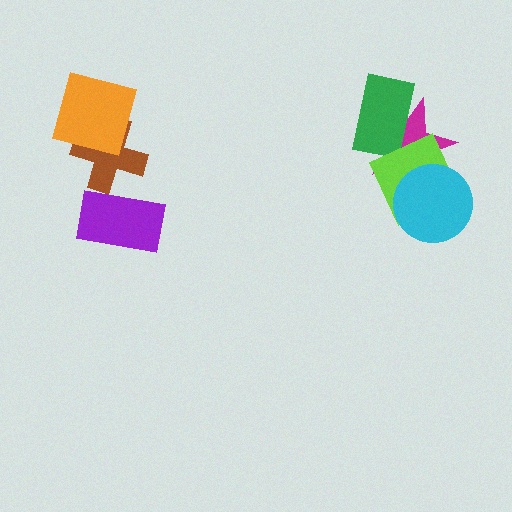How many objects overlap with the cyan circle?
2 objects overlap with the cyan circle.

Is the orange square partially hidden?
No, no other shape covers it.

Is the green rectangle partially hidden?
Yes, it is partially covered by another shape.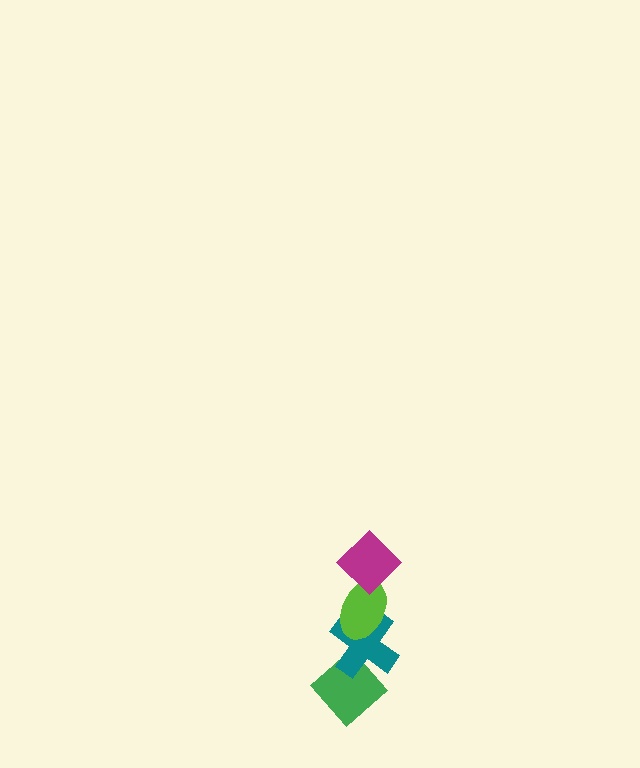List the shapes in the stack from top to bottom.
From top to bottom: the magenta diamond, the lime ellipse, the teal cross, the green diamond.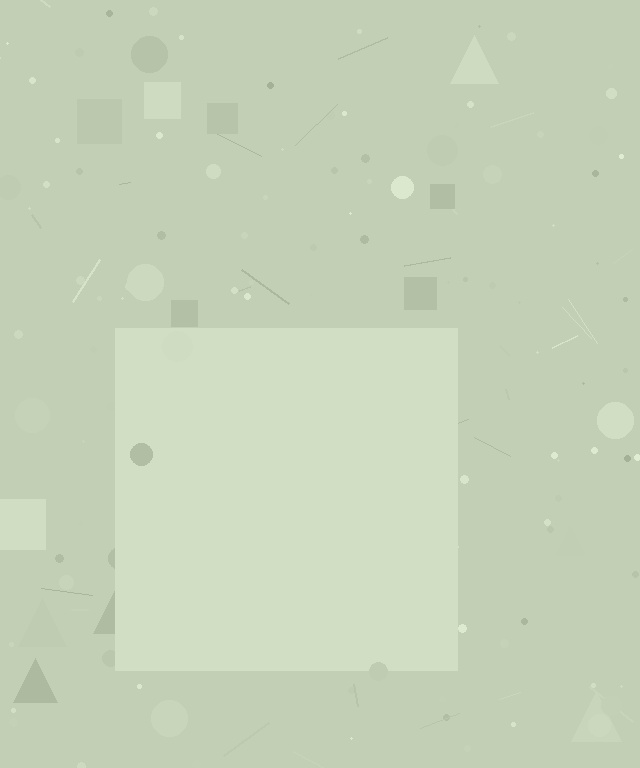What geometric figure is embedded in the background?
A square is embedded in the background.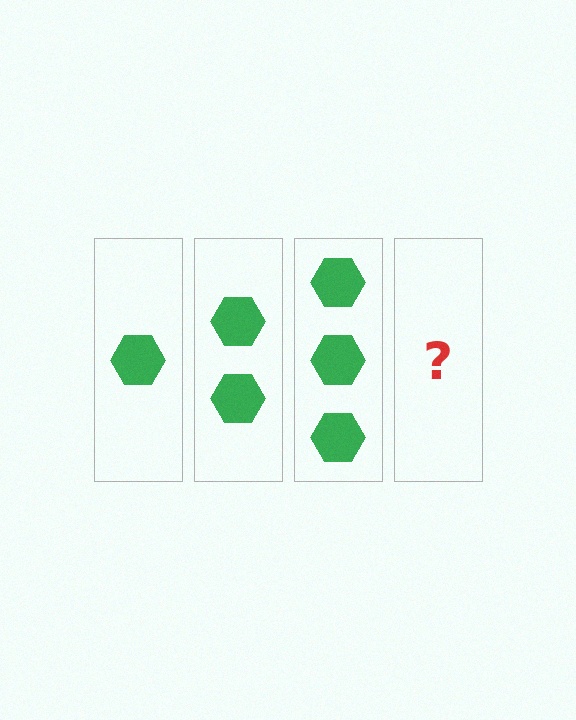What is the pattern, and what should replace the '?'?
The pattern is that each step adds one more hexagon. The '?' should be 4 hexagons.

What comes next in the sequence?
The next element should be 4 hexagons.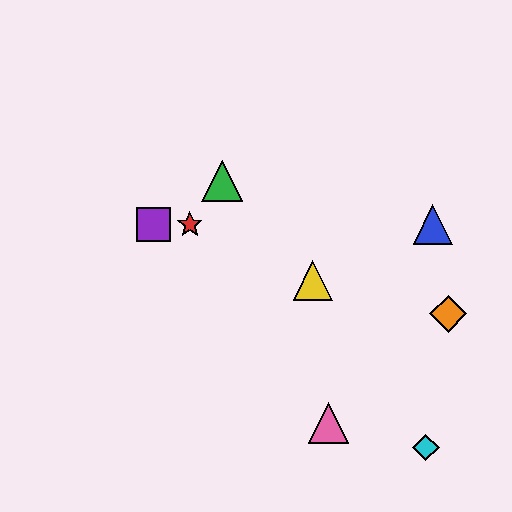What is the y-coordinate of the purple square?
The purple square is at y≈225.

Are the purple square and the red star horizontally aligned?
Yes, both are at y≈225.